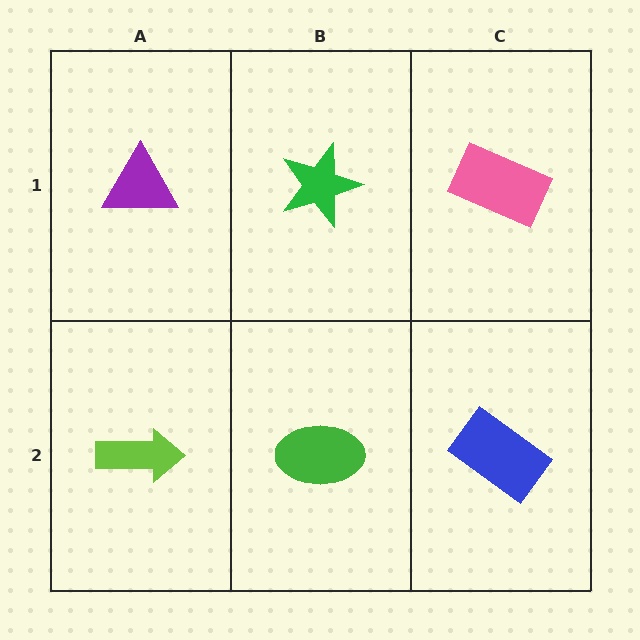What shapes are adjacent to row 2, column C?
A pink rectangle (row 1, column C), a green ellipse (row 2, column B).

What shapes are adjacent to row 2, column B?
A green star (row 1, column B), a lime arrow (row 2, column A), a blue rectangle (row 2, column C).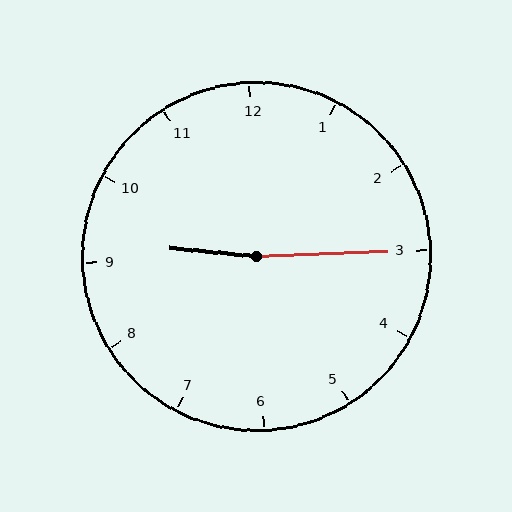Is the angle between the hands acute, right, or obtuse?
It is obtuse.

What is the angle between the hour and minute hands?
Approximately 172 degrees.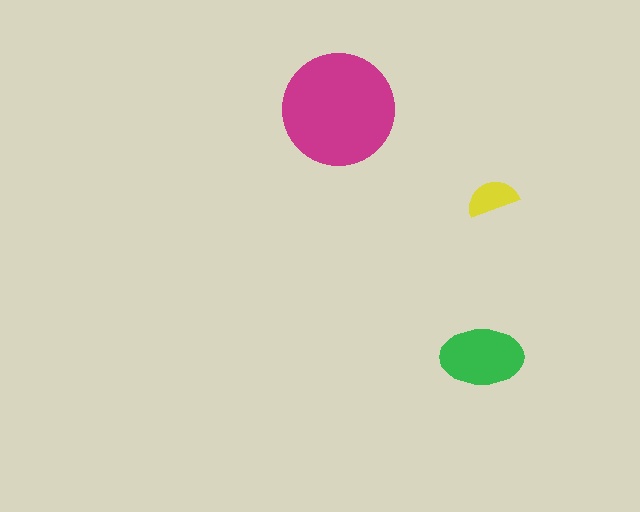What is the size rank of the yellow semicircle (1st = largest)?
3rd.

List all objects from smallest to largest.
The yellow semicircle, the green ellipse, the magenta circle.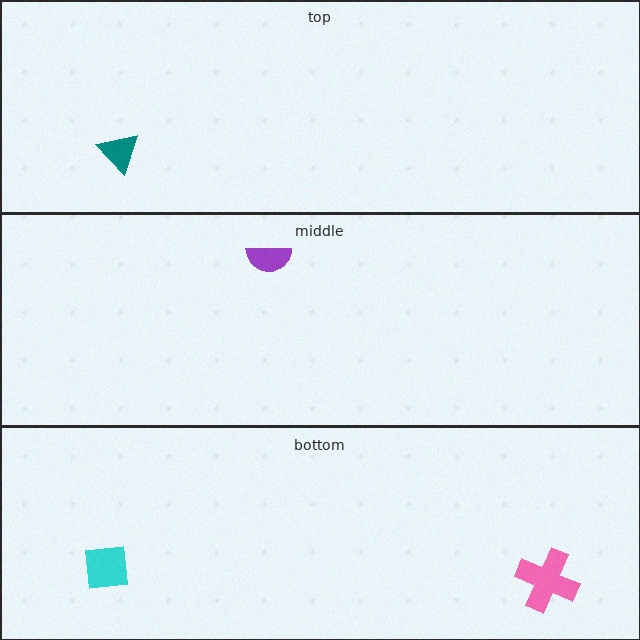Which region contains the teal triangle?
The top region.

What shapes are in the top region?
The teal triangle.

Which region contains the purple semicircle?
The middle region.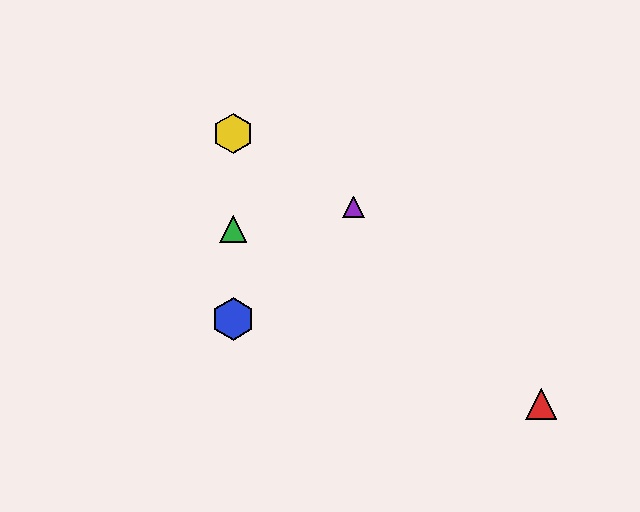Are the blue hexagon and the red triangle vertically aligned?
No, the blue hexagon is at x≈233 and the red triangle is at x≈541.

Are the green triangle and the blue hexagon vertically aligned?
Yes, both are at x≈233.